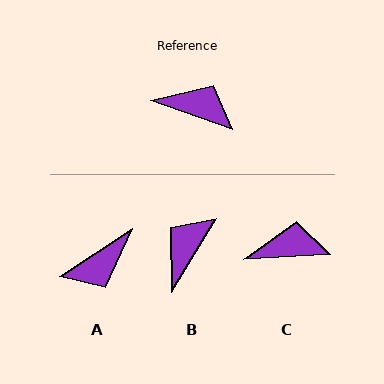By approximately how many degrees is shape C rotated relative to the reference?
Approximately 22 degrees counter-clockwise.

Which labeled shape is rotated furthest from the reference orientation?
A, about 128 degrees away.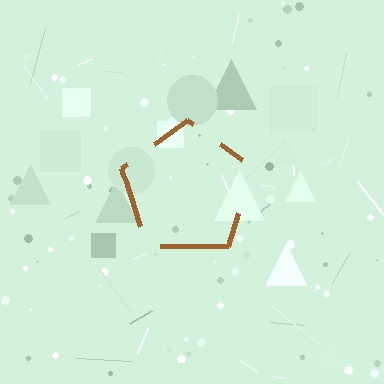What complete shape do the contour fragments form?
The contour fragments form a pentagon.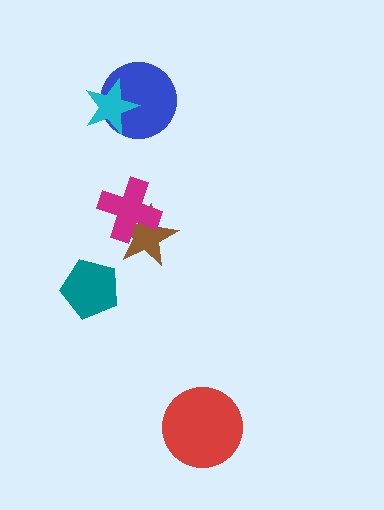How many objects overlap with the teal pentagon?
0 objects overlap with the teal pentagon.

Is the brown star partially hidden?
Yes, it is partially covered by another shape.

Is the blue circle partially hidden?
Yes, it is partially covered by another shape.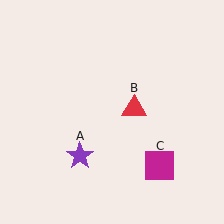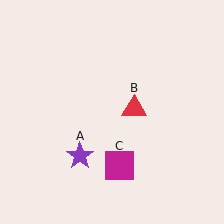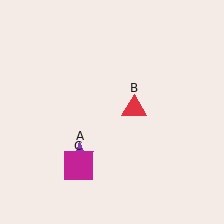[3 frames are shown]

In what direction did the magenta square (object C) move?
The magenta square (object C) moved left.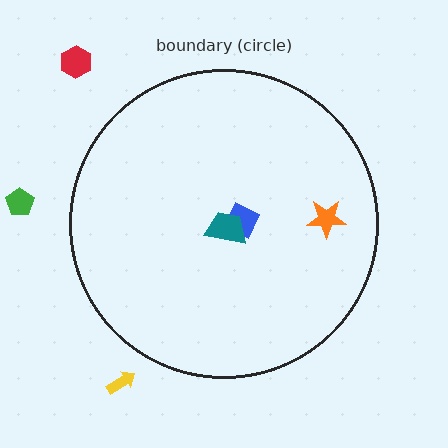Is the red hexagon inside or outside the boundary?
Outside.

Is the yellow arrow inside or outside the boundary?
Outside.